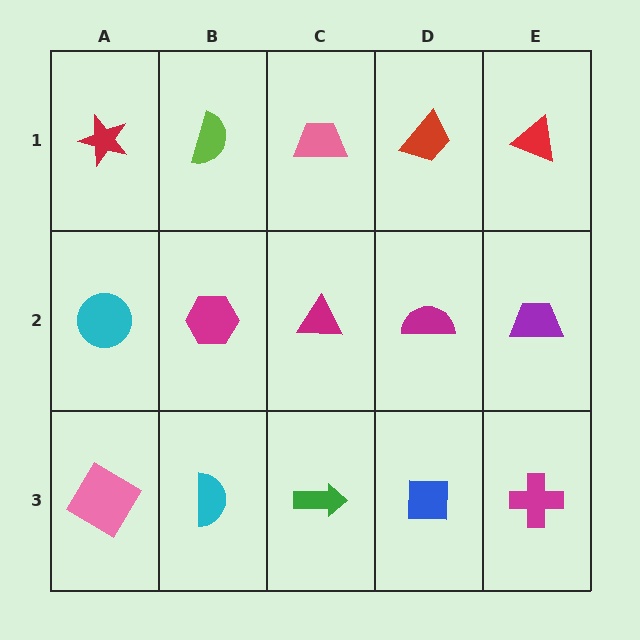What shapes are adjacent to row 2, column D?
A red trapezoid (row 1, column D), a blue square (row 3, column D), a magenta triangle (row 2, column C), a purple trapezoid (row 2, column E).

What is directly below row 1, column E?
A purple trapezoid.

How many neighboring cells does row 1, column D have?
3.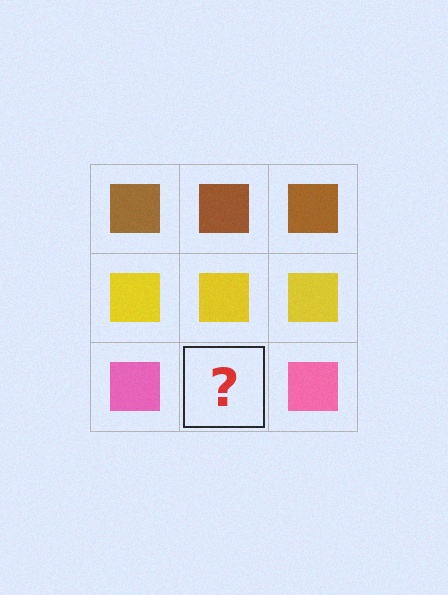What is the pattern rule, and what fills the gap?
The rule is that each row has a consistent color. The gap should be filled with a pink square.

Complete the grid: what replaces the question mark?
The question mark should be replaced with a pink square.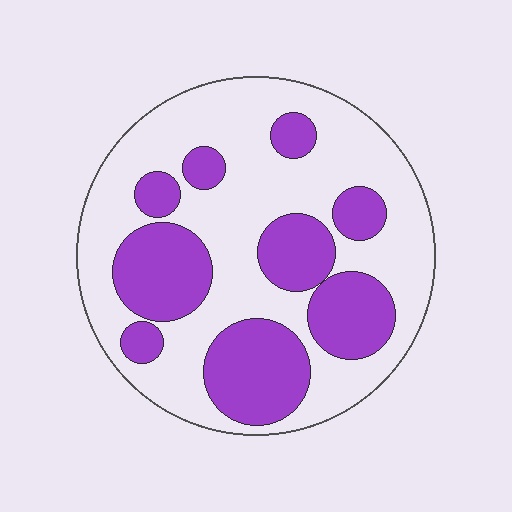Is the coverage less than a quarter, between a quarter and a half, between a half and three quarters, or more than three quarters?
Between a quarter and a half.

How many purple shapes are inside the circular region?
9.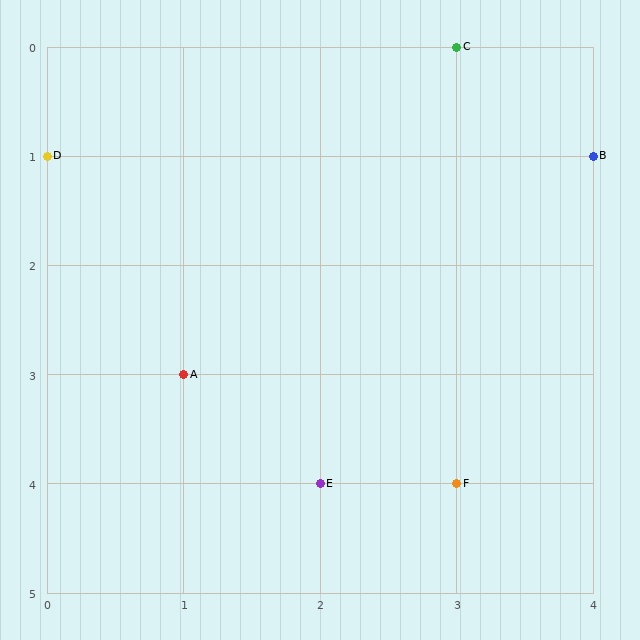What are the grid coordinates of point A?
Point A is at grid coordinates (1, 3).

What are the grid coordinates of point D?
Point D is at grid coordinates (0, 1).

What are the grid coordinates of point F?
Point F is at grid coordinates (3, 4).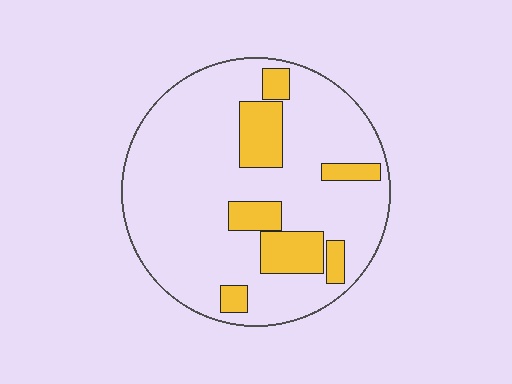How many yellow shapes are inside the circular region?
7.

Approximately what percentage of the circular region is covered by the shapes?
Approximately 20%.